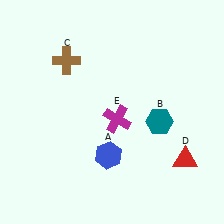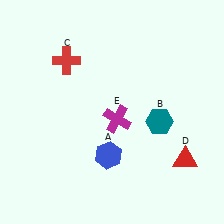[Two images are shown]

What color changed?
The cross (C) changed from brown in Image 1 to red in Image 2.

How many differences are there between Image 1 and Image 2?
There is 1 difference between the two images.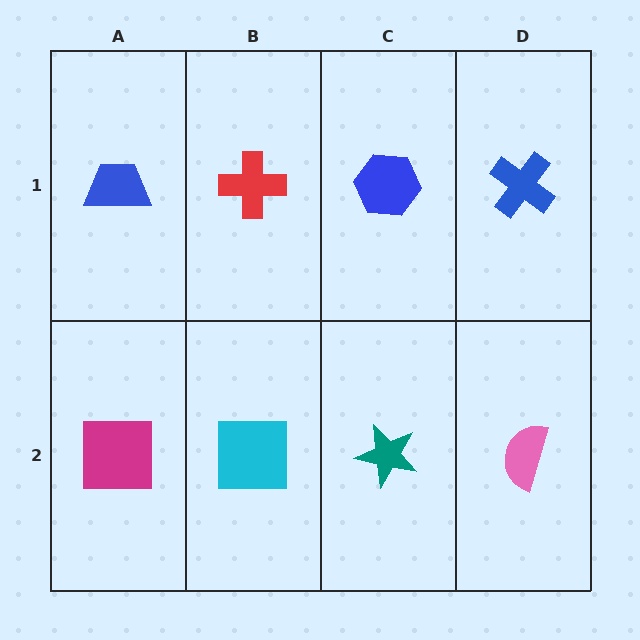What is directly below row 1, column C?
A teal star.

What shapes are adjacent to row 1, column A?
A magenta square (row 2, column A), a red cross (row 1, column B).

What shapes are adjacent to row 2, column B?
A red cross (row 1, column B), a magenta square (row 2, column A), a teal star (row 2, column C).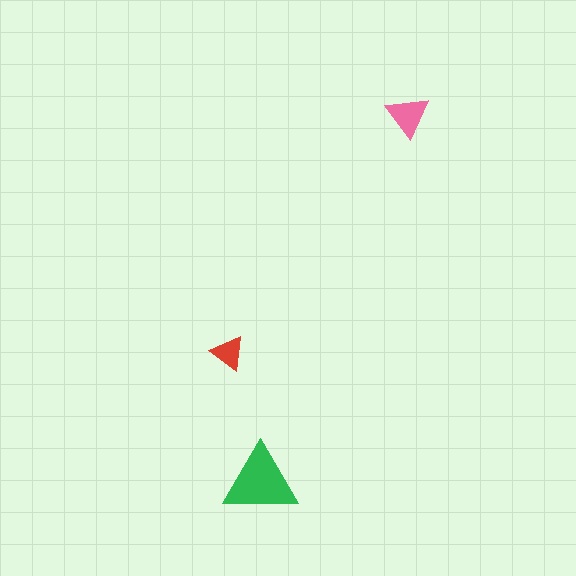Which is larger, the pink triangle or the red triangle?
The pink one.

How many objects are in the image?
There are 3 objects in the image.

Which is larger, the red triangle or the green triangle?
The green one.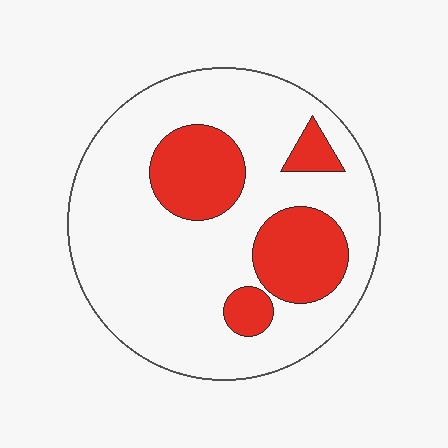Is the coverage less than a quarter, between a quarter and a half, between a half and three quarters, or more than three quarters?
Less than a quarter.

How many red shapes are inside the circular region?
4.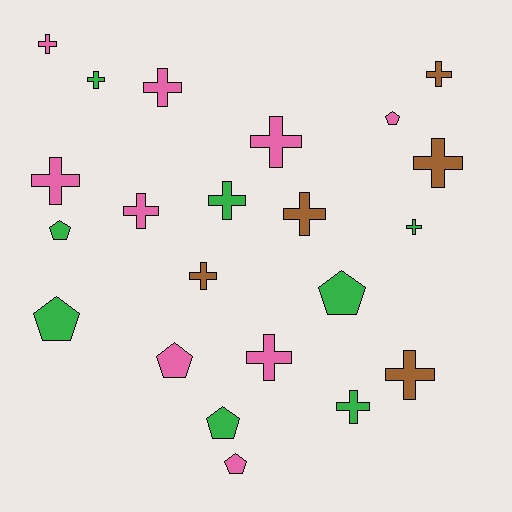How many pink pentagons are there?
There are 3 pink pentagons.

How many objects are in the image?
There are 22 objects.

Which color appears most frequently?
Pink, with 9 objects.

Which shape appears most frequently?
Cross, with 15 objects.